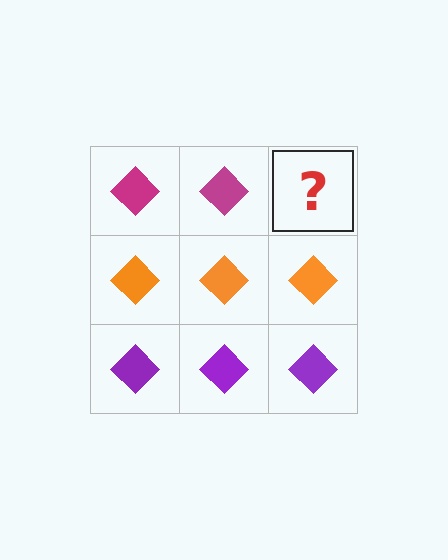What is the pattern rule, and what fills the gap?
The rule is that each row has a consistent color. The gap should be filled with a magenta diamond.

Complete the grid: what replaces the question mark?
The question mark should be replaced with a magenta diamond.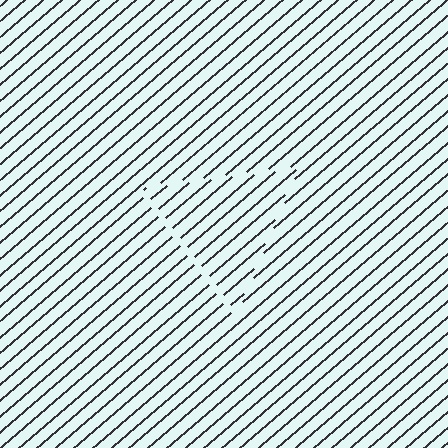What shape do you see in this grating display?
An illusory triangle. The interior of the shape contains the same grating, shifted by half a period — the contour is defined by the phase discontinuity where line-ends from the inner and outer gratings abut.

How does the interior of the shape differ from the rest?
The interior of the shape contains the same grating, shifted by half a period — the contour is defined by the phase discontinuity where line-ends from the inner and outer gratings abut.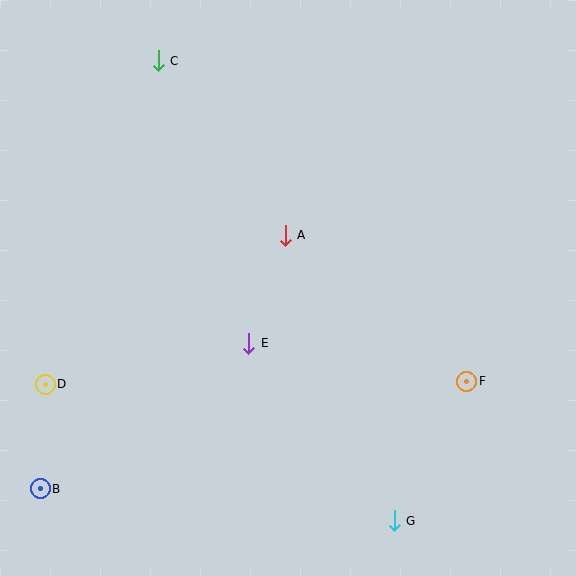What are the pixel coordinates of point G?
Point G is at (394, 521).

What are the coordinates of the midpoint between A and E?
The midpoint between A and E is at (267, 289).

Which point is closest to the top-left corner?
Point C is closest to the top-left corner.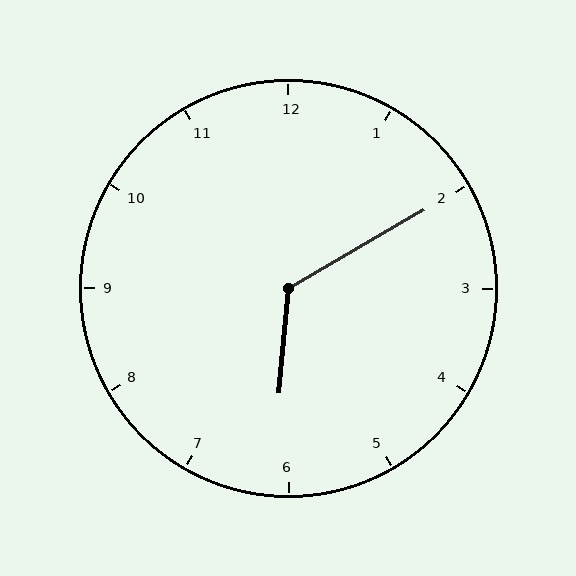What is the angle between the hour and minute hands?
Approximately 125 degrees.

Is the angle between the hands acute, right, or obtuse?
It is obtuse.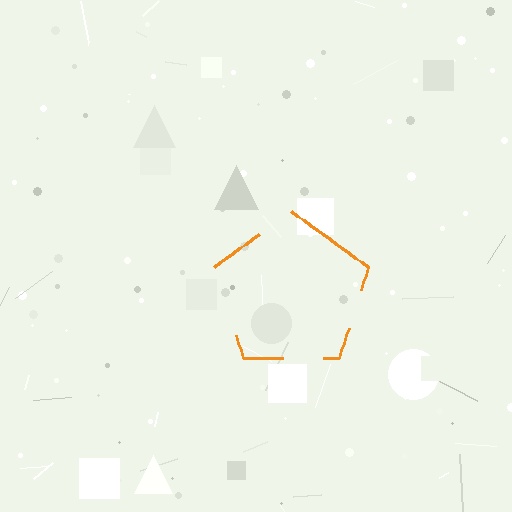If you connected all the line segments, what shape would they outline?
They would outline a pentagon.